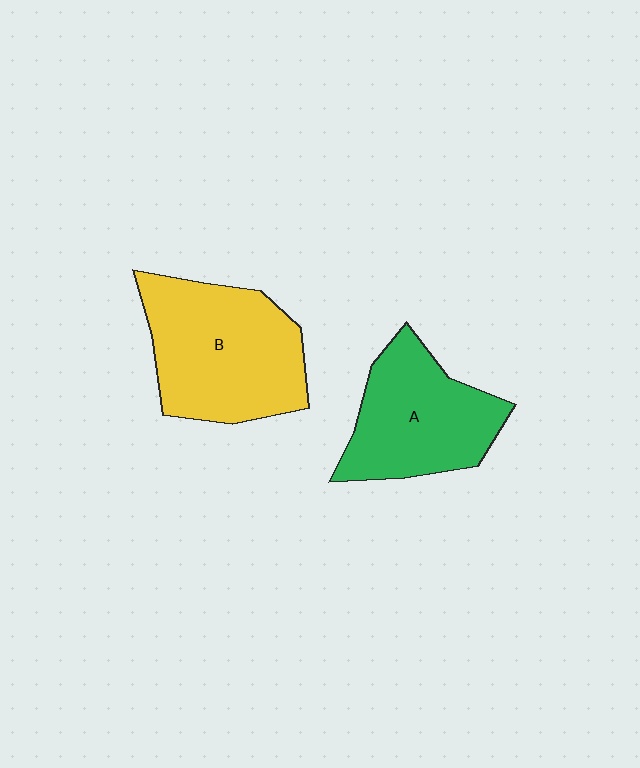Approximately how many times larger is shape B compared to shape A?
Approximately 1.2 times.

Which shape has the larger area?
Shape B (yellow).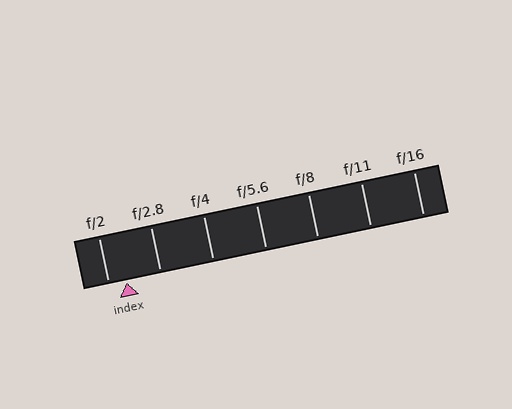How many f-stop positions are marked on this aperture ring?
There are 7 f-stop positions marked.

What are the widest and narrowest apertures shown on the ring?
The widest aperture shown is f/2 and the narrowest is f/16.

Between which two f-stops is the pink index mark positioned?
The index mark is between f/2 and f/2.8.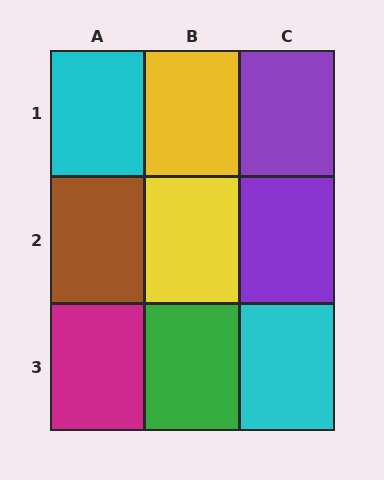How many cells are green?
1 cell is green.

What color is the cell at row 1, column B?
Yellow.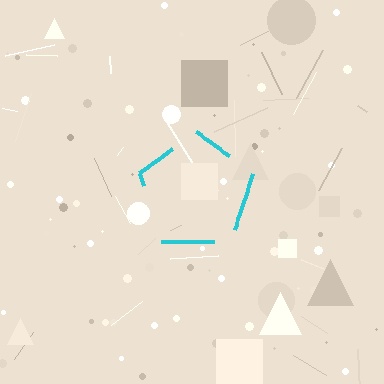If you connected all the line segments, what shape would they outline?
They would outline a pentagon.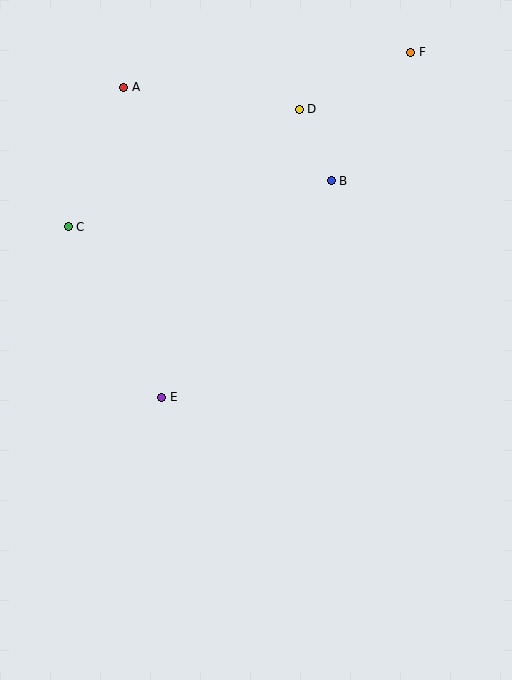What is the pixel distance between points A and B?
The distance between A and B is 228 pixels.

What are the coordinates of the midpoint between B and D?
The midpoint between B and D is at (315, 145).